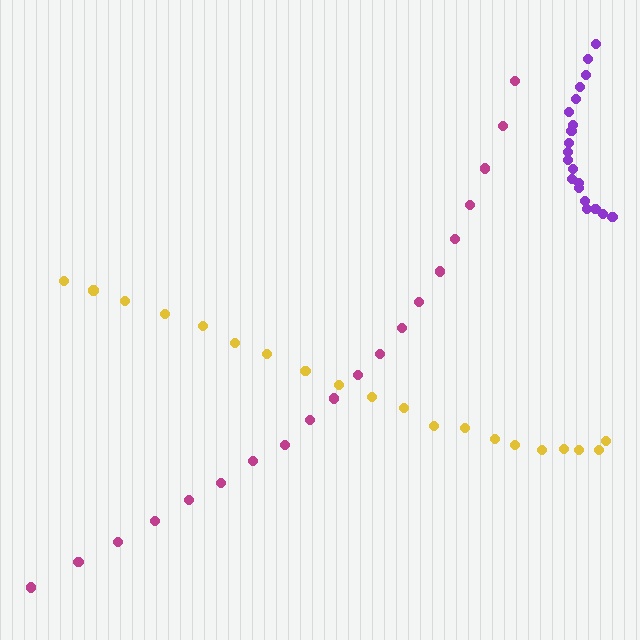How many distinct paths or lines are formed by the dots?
There are 3 distinct paths.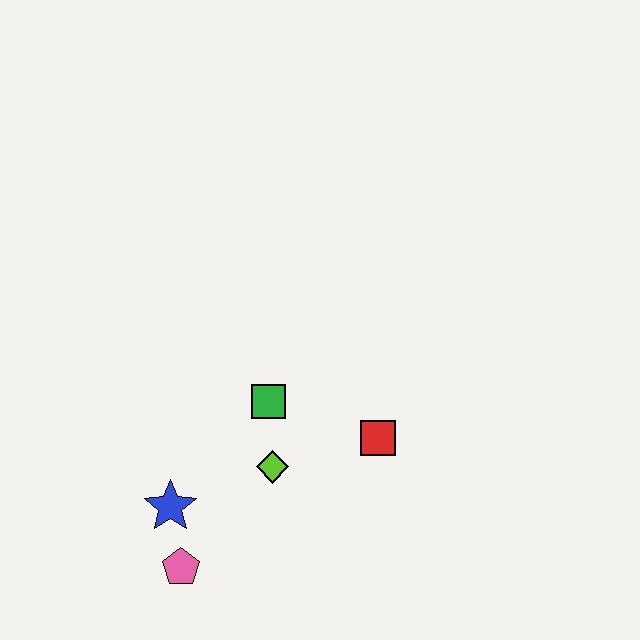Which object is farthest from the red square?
The pink pentagon is farthest from the red square.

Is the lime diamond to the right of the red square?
No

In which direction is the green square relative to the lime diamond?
The green square is above the lime diamond.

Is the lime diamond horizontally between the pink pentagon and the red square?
Yes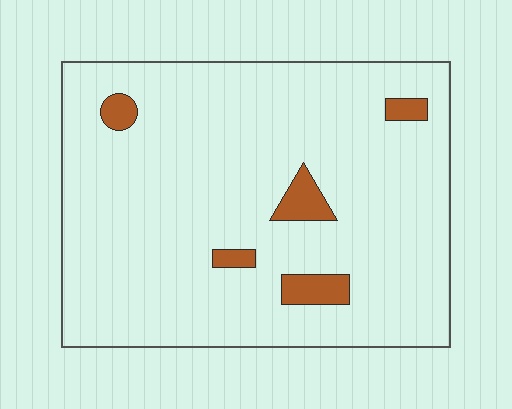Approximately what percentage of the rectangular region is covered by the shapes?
Approximately 5%.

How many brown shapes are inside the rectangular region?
5.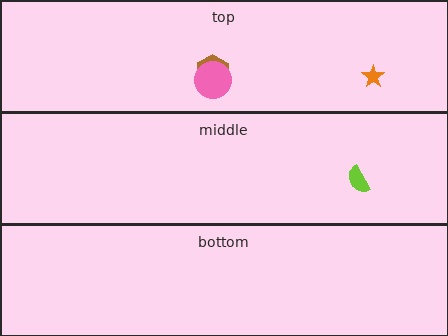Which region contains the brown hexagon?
The top region.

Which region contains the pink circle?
The top region.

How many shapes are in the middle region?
1.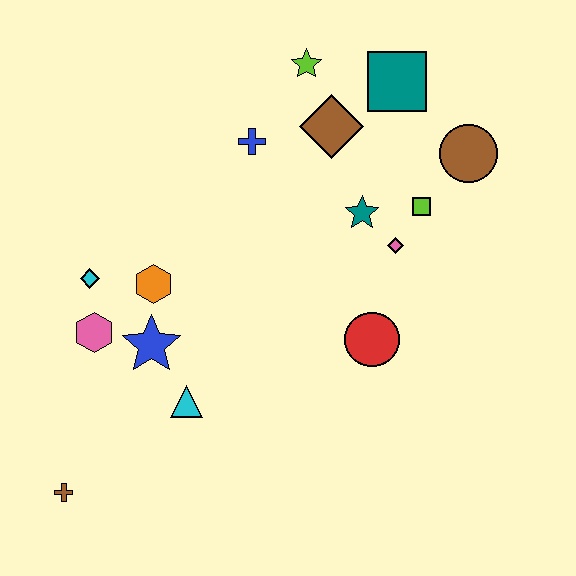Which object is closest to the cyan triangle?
The blue star is closest to the cyan triangle.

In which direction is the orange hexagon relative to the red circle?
The orange hexagon is to the left of the red circle.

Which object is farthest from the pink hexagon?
The brown circle is farthest from the pink hexagon.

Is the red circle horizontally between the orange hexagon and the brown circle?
Yes